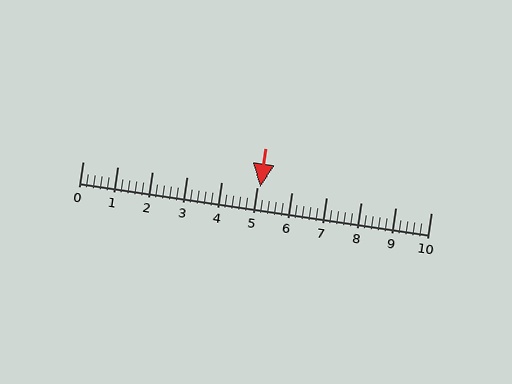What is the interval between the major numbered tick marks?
The major tick marks are spaced 1 units apart.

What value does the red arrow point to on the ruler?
The red arrow points to approximately 5.1.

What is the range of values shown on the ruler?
The ruler shows values from 0 to 10.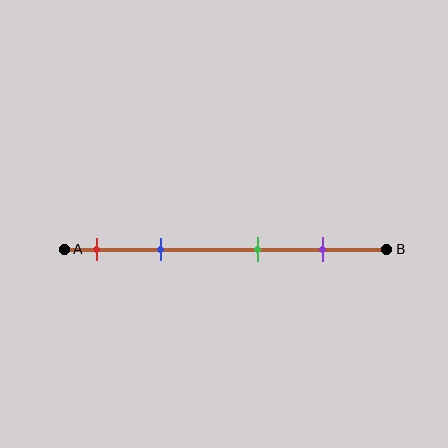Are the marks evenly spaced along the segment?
No, the marks are not evenly spaced.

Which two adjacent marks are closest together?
The red and blue marks are the closest adjacent pair.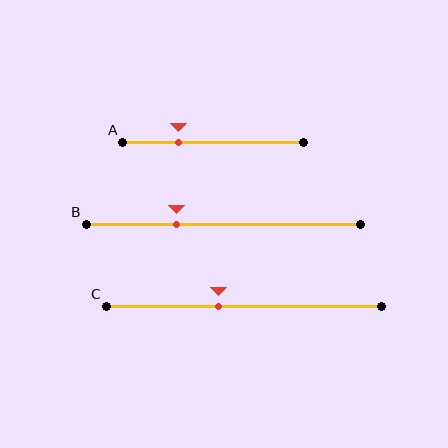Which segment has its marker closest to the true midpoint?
Segment C has its marker closest to the true midpoint.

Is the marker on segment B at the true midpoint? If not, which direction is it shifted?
No, the marker on segment B is shifted to the left by about 17% of the segment length.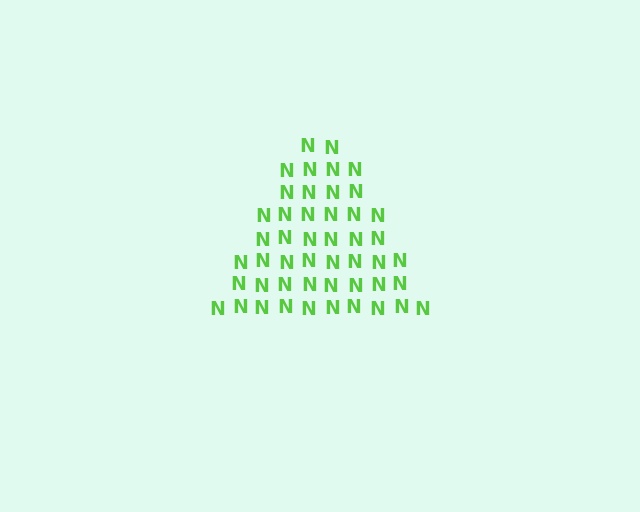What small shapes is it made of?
It is made of small letter N's.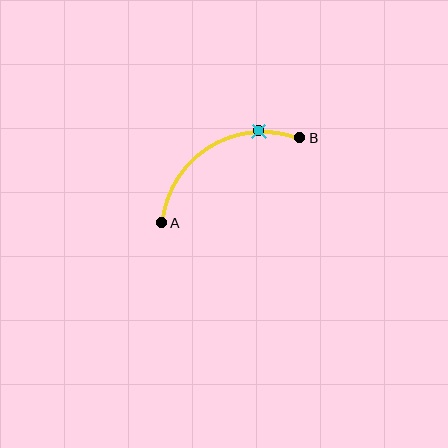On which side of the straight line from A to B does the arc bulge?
The arc bulges above the straight line connecting A and B.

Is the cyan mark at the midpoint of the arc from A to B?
No. The cyan mark lies on the arc but is closer to endpoint B. The arc midpoint would be at the point on the curve equidistant along the arc from both A and B.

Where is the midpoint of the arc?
The arc midpoint is the point on the curve farthest from the straight line joining A and B. It sits above that line.